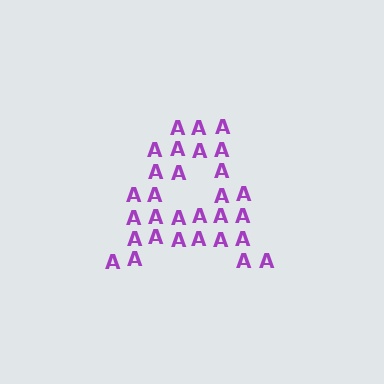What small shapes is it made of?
It is made of small letter A's.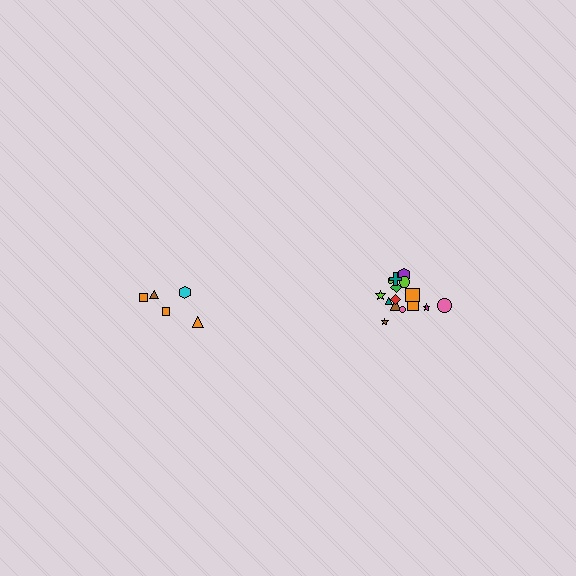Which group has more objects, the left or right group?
The right group.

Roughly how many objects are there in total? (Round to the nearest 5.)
Roughly 20 objects in total.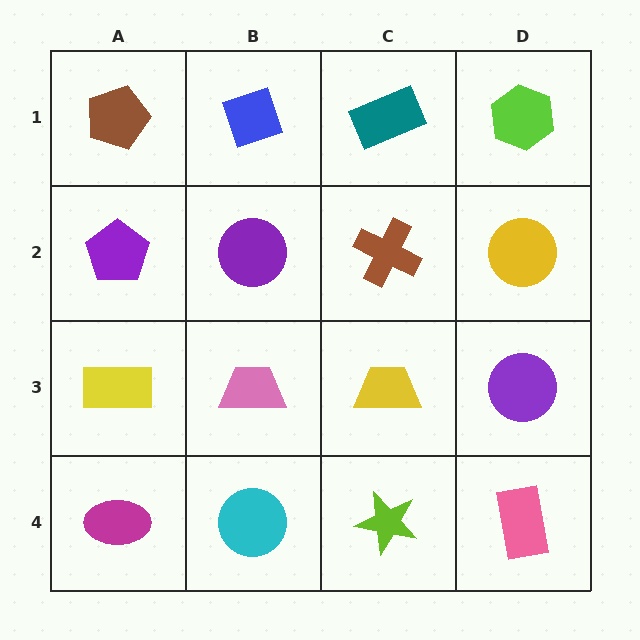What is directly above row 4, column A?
A yellow rectangle.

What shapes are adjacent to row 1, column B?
A purple circle (row 2, column B), a brown pentagon (row 1, column A), a teal rectangle (row 1, column C).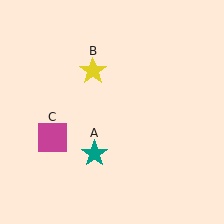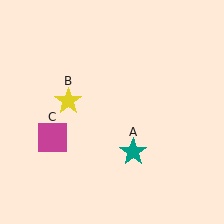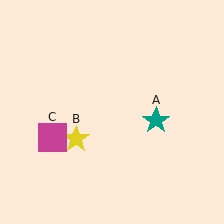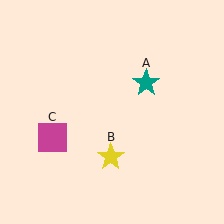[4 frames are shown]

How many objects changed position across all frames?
2 objects changed position: teal star (object A), yellow star (object B).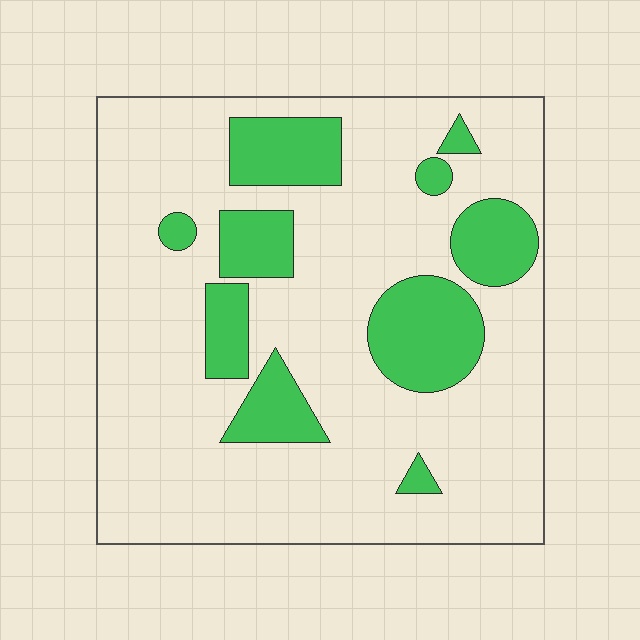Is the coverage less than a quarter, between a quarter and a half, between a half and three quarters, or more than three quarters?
Less than a quarter.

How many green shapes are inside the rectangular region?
10.